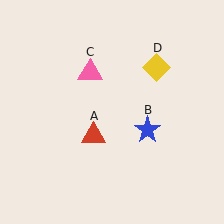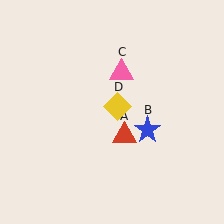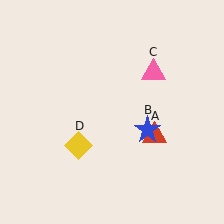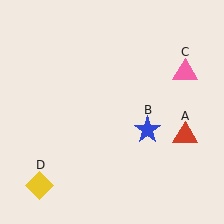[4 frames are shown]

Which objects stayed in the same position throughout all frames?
Blue star (object B) remained stationary.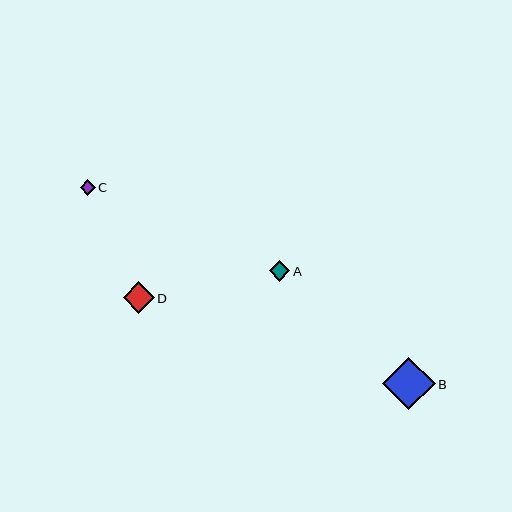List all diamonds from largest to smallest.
From largest to smallest: B, D, A, C.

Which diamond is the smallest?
Diamond C is the smallest with a size of approximately 15 pixels.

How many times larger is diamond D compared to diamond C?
Diamond D is approximately 2.0 times the size of diamond C.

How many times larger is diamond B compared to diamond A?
Diamond B is approximately 2.6 times the size of diamond A.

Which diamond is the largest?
Diamond B is the largest with a size of approximately 53 pixels.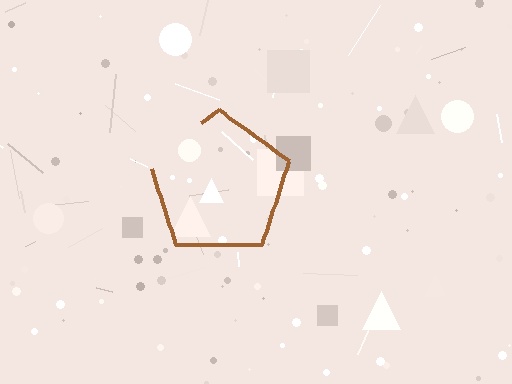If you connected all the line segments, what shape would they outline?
They would outline a pentagon.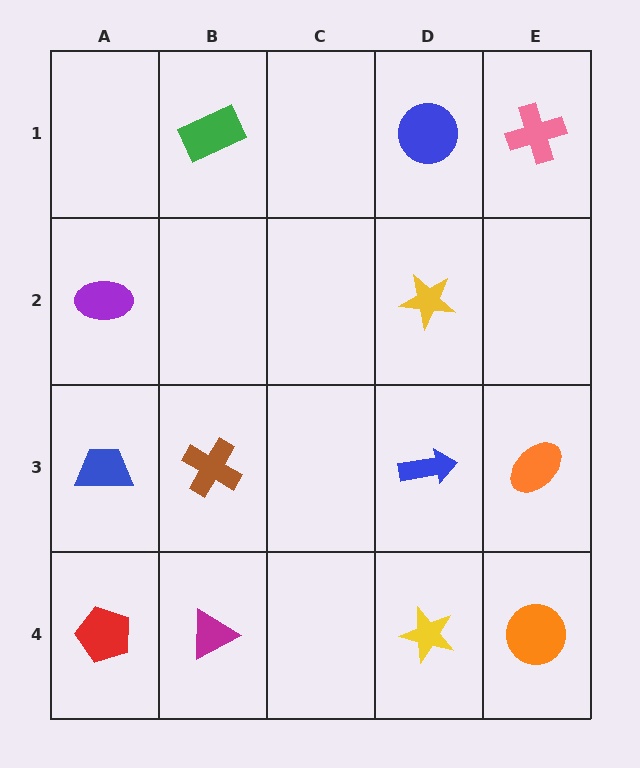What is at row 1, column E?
A pink cross.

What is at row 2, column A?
A purple ellipse.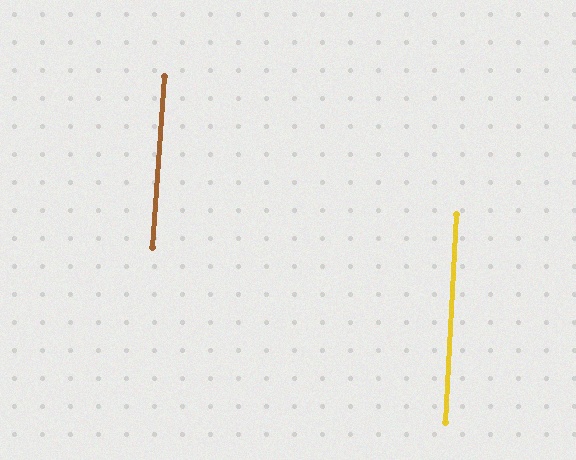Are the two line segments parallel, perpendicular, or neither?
Parallel — their directions differ by only 0.8°.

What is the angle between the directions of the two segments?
Approximately 1 degree.